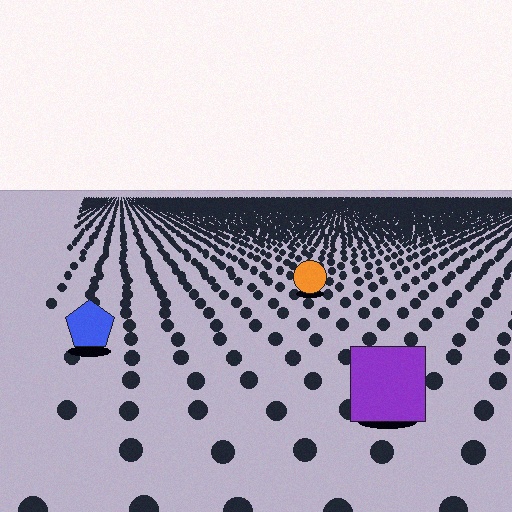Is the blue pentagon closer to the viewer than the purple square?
No. The purple square is closer — you can tell from the texture gradient: the ground texture is coarser near it.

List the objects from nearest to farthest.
From nearest to farthest: the purple square, the blue pentagon, the orange circle.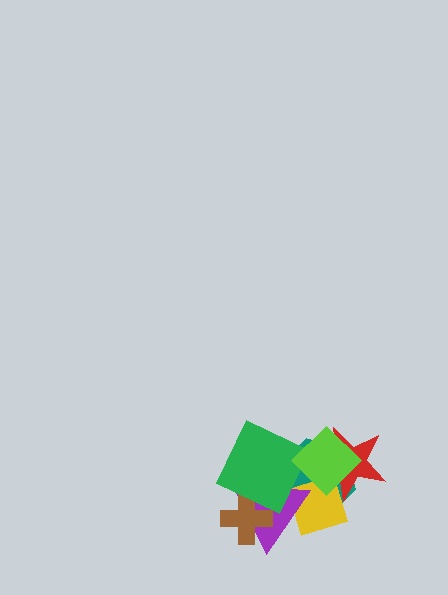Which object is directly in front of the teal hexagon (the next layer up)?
The yellow diamond is directly in front of the teal hexagon.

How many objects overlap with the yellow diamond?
5 objects overlap with the yellow diamond.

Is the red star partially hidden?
Yes, it is partially covered by another shape.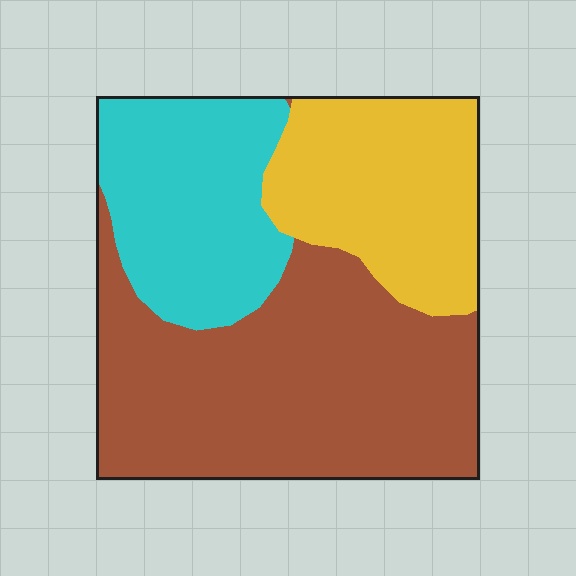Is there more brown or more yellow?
Brown.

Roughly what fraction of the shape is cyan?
Cyan covers around 25% of the shape.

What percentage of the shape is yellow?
Yellow takes up about one quarter (1/4) of the shape.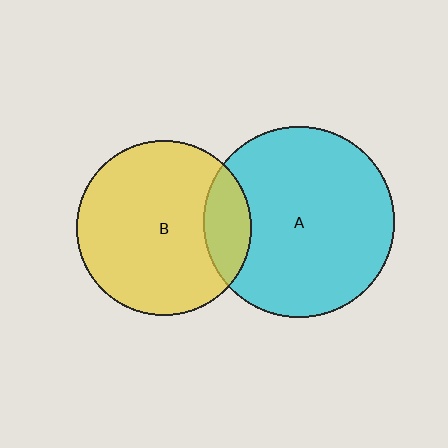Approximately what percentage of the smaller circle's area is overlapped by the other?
Approximately 15%.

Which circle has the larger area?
Circle A (cyan).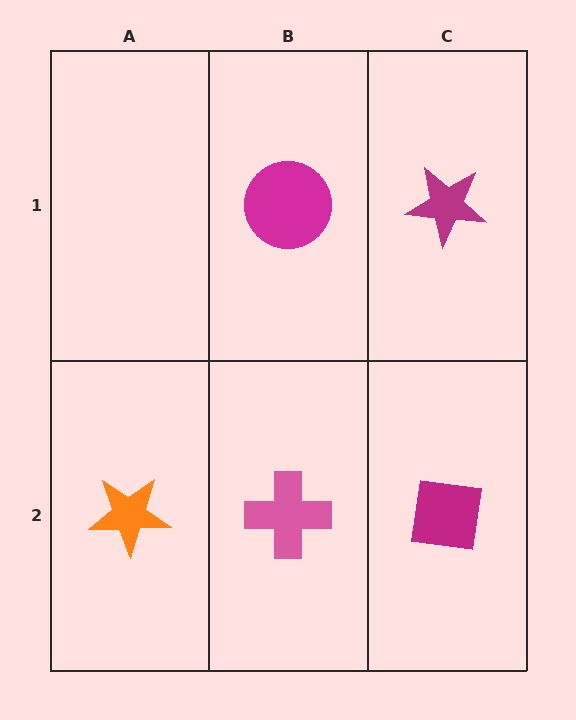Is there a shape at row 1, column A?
No, that cell is empty.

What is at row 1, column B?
A magenta circle.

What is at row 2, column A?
An orange star.